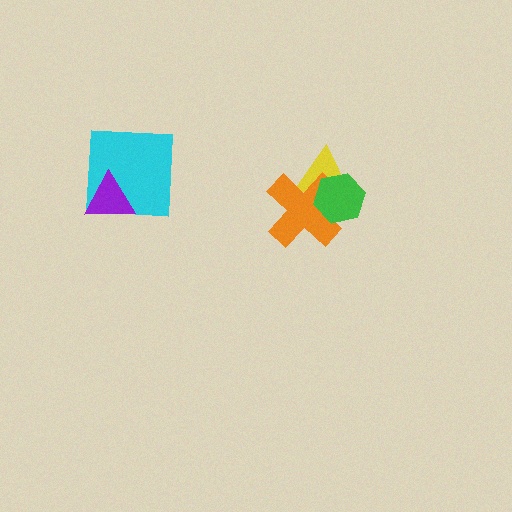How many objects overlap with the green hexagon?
2 objects overlap with the green hexagon.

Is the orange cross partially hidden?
Yes, it is partially covered by another shape.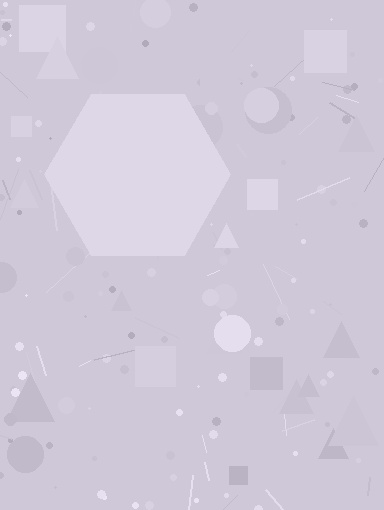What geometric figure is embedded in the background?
A hexagon is embedded in the background.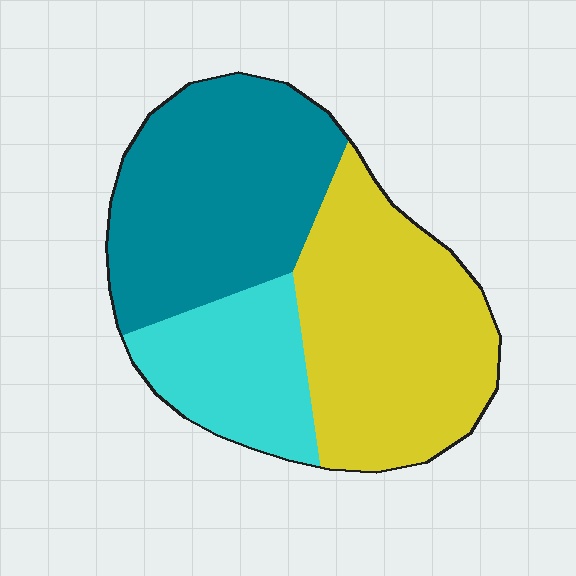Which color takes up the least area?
Cyan, at roughly 20%.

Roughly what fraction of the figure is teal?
Teal covers 39% of the figure.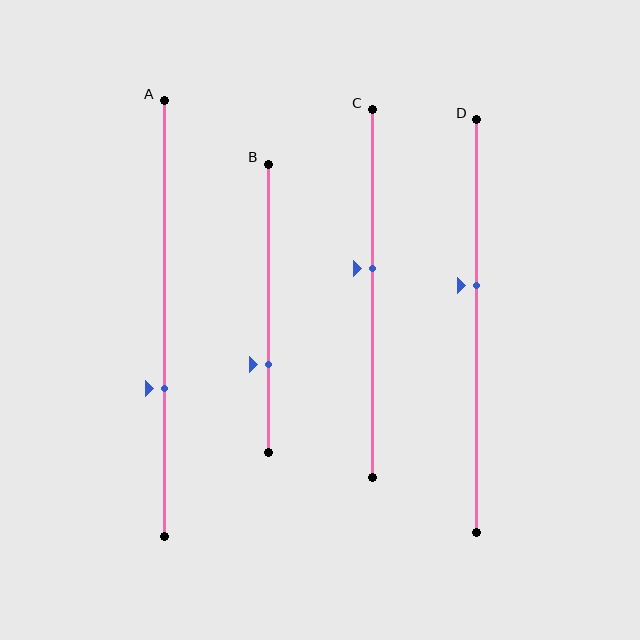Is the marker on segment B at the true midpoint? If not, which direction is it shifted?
No, the marker on segment B is shifted downward by about 19% of the segment length.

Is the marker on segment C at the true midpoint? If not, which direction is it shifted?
No, the marker on segment C is shifted upward by about 7% of the segment length.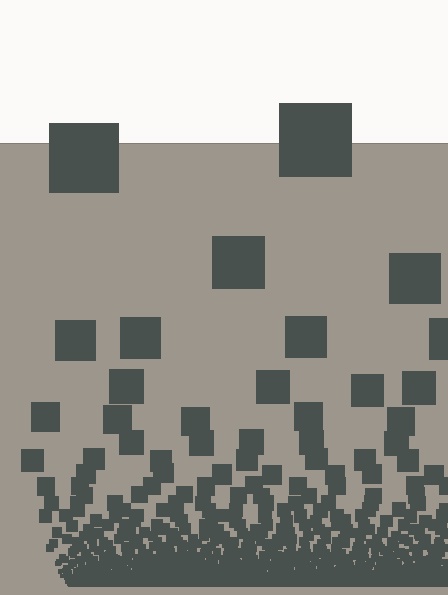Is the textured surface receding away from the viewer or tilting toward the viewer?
The surface appears to tilt toward the viewer. Texture elements get larger and sparser toward the top.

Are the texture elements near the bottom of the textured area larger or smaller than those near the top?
Smaller. The gradient is inverted — elements near the bottom are smaller and denser.